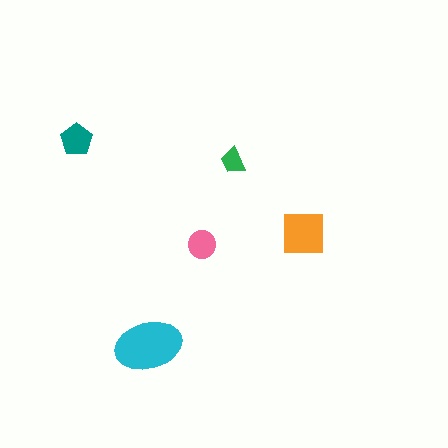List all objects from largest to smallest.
The cyan ellipse, the orange square, the teal pentagon, the pink circle, the green trapezoid.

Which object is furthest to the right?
The orange square is rightmost.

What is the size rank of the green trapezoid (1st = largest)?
5th.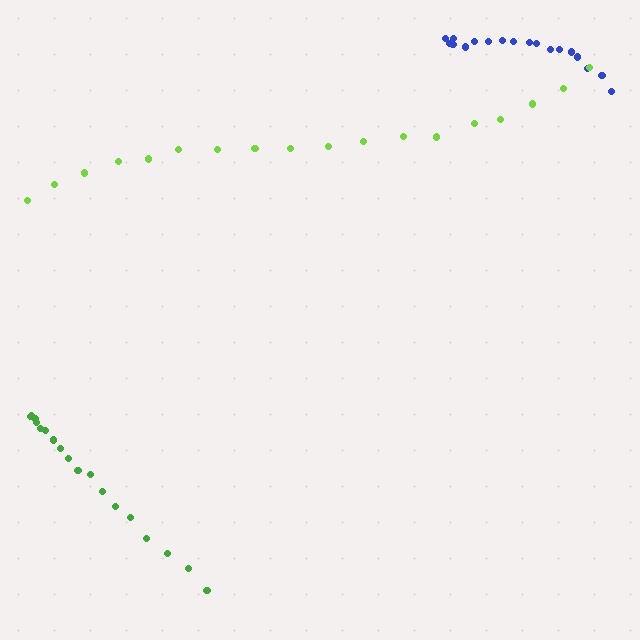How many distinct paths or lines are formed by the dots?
There are 3 distinct paths.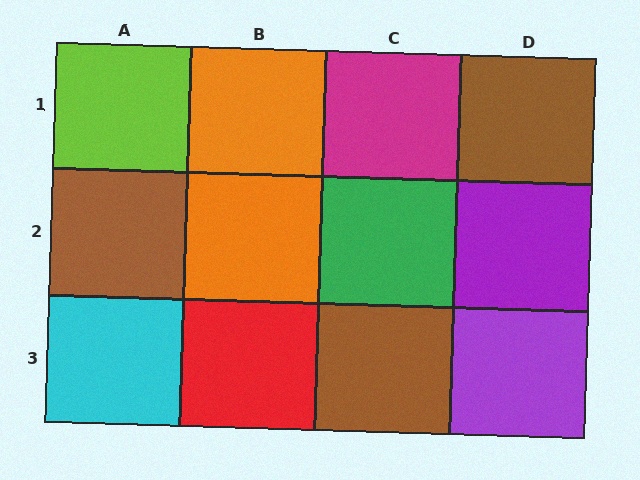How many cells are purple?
2 cells are purple.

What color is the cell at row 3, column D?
Purple.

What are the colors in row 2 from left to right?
Brown, orange, green, purple.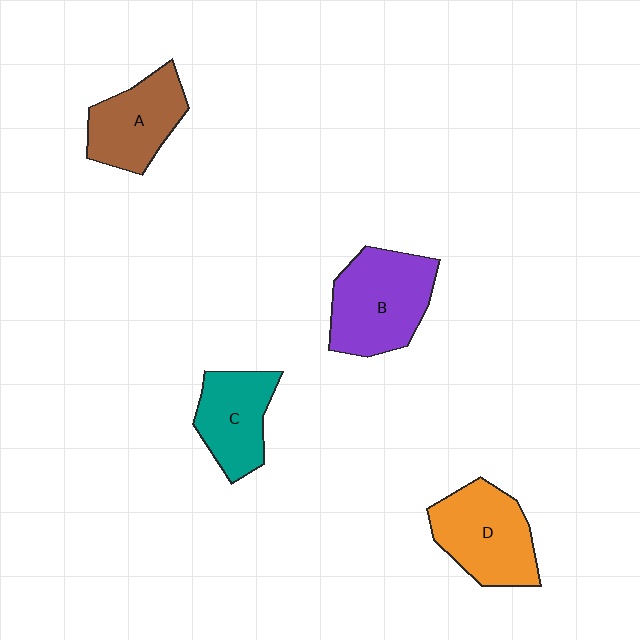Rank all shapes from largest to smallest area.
From largest to smallest: B (purple), D (orange), A (brown), C (teal).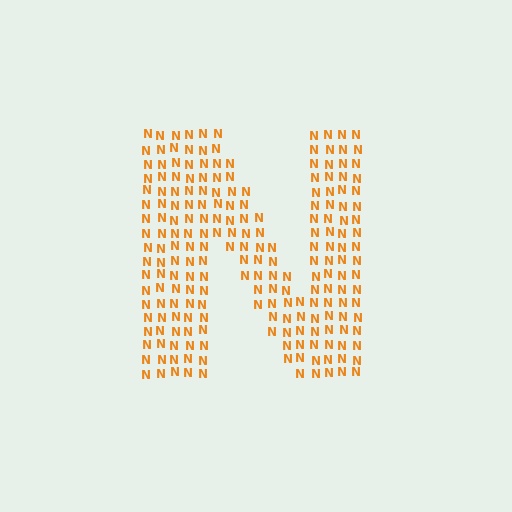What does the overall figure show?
The overall figure shows the letter N.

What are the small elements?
The small elements are letter N's.